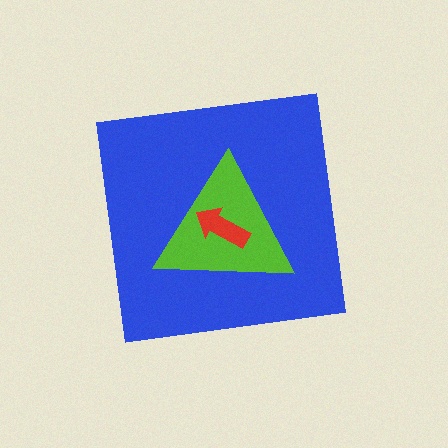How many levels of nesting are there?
3.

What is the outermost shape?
The blue square.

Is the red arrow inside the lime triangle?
Yes.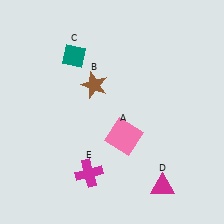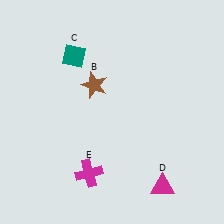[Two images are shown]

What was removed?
The pink square (A) was removed in Image 2.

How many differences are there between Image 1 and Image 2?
There is 1 difference between the two images.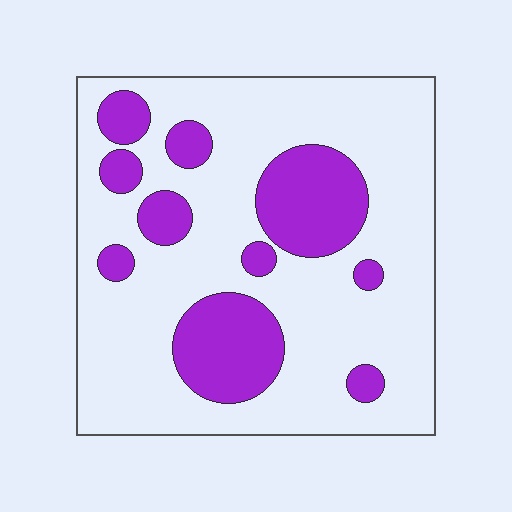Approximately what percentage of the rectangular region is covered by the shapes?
Approximately 25%.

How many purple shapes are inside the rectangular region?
10.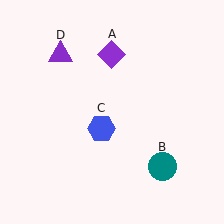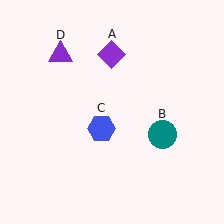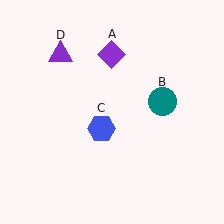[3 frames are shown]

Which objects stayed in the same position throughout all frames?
Purple diamond (object A) and blue hexagon (object C) and purple triangle (object D) remained stationary.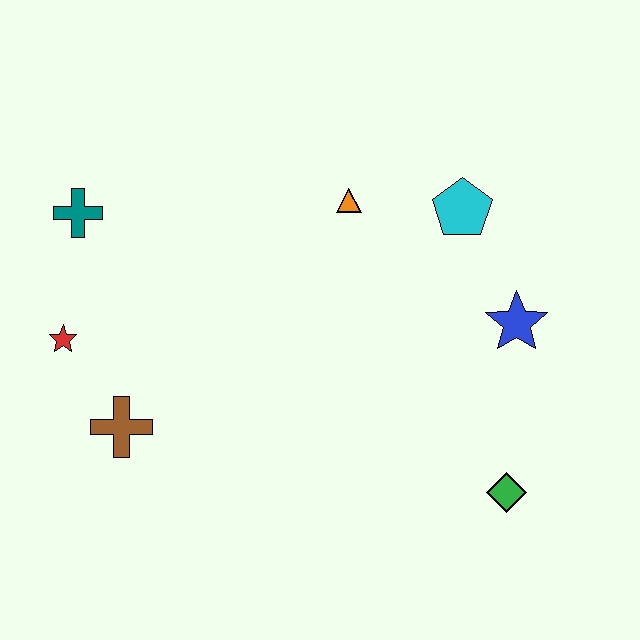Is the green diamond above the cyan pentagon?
No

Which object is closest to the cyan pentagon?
The orange triangle is closest to the cyan pentagon.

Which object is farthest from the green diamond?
The teal cross is farthest from the green diamond.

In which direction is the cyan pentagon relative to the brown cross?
The cyan pentagon is to the right of the brown cross.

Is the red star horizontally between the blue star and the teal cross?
No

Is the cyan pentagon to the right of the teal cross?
Yes